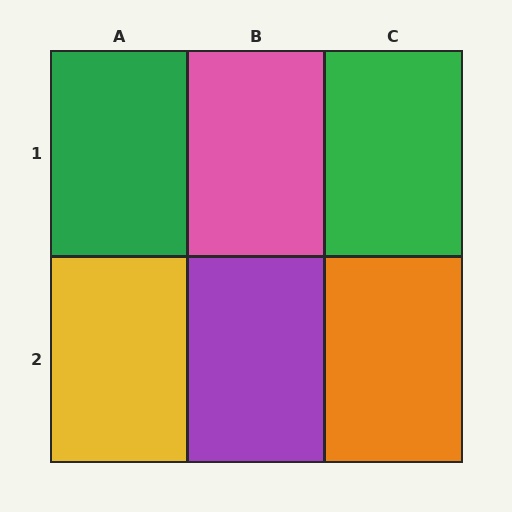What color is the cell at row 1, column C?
Green.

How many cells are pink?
1 cell is pink.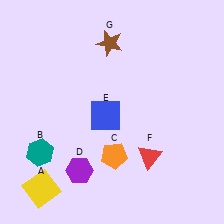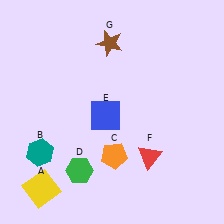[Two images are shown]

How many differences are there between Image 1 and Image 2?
There is 1 difference between the two images.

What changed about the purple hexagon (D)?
In Image 1, D is purple. In Image 2, it changed to green.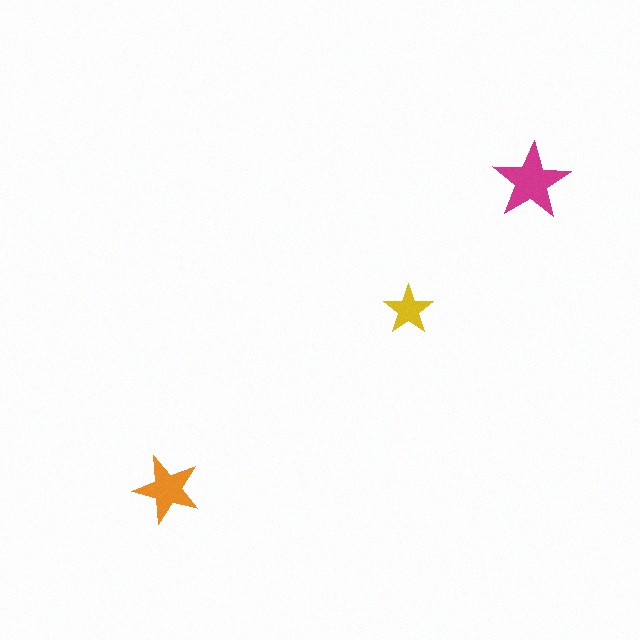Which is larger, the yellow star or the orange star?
The orange one.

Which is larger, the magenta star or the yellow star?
The magenta one.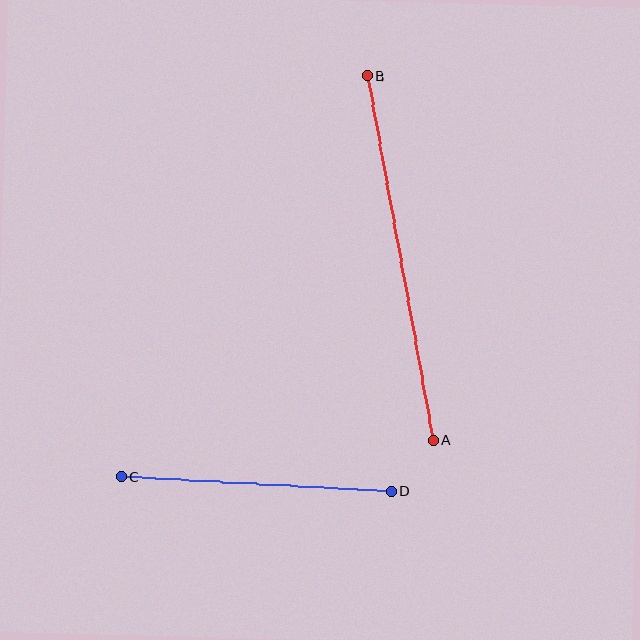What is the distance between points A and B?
The distance is approximately 370 pixels.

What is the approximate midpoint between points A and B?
The midpoint is at approximately (400, 258) pixels.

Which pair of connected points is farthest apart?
Points A and B are farthest apart.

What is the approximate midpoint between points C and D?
The midpoint is at approximately (256, 484) pixels.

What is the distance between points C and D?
The distance is approximately 270 pixels.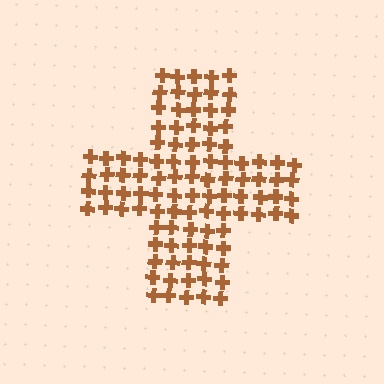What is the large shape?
The large shape is a cross.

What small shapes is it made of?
It is made of small crosses.